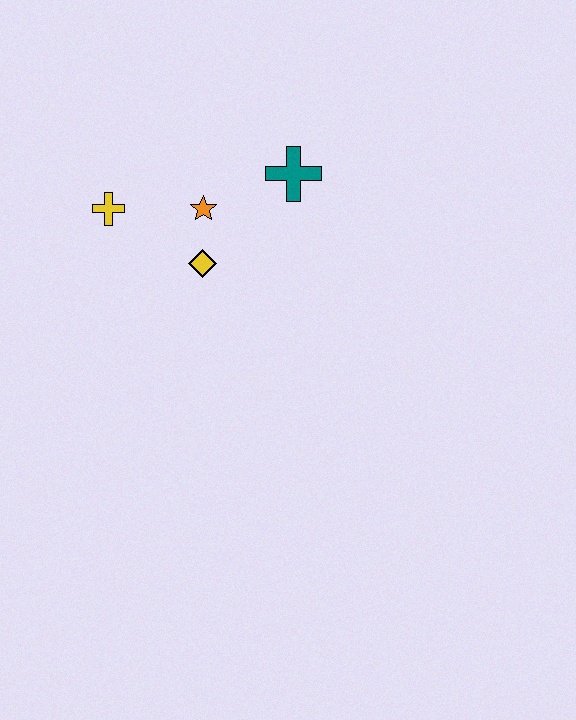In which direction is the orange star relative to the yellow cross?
The orange star is to the right of the yellow cross.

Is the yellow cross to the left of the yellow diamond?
Yes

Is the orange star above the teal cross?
No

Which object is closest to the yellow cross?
The orange star is closest to the yellow cross.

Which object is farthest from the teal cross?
The yellow cross is farthest from the teal cross.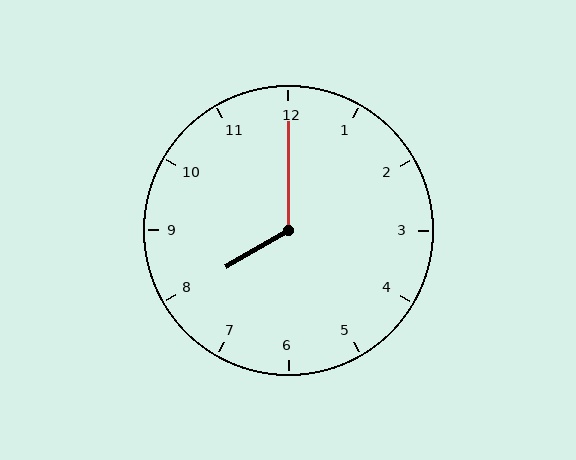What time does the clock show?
8:00.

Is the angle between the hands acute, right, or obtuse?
It is obtuse.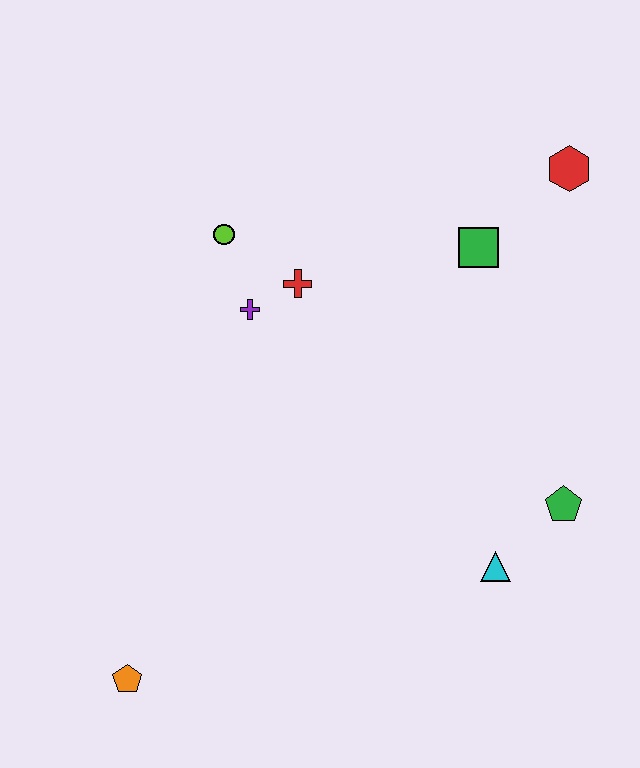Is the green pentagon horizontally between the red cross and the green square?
No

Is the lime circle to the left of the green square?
Yes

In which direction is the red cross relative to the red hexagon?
The red cross is to the left of the red hexagon.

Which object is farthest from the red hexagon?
The orange pentagon is farthest from the red hexagon.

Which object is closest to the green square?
The red hexagon is closest to the green square.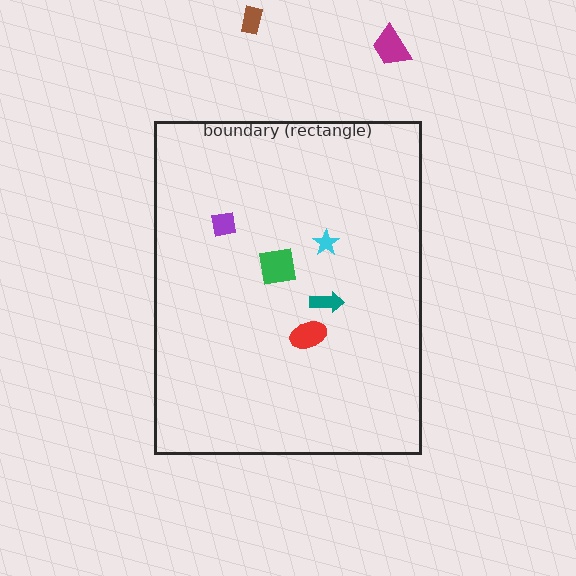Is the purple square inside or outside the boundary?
Inside.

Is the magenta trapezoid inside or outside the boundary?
Outside.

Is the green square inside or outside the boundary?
Inside.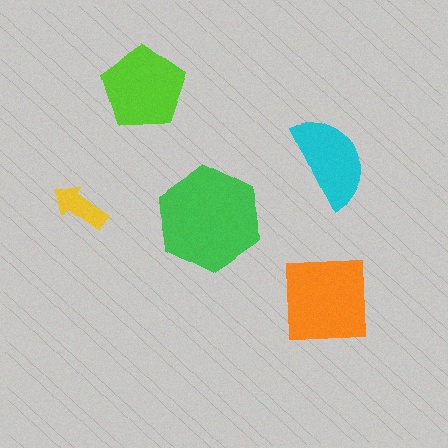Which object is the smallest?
The yellow arrow.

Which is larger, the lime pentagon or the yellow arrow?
The lime pentagon.